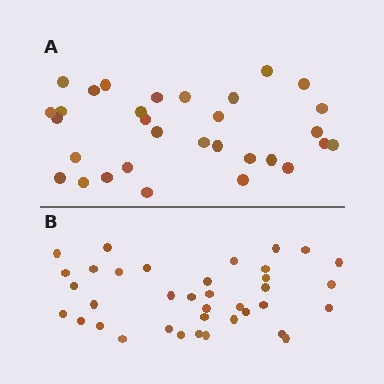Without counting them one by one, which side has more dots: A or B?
Region B (the bottom region) has more dots.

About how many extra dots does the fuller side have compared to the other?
Region B has about 6 more dots than region A.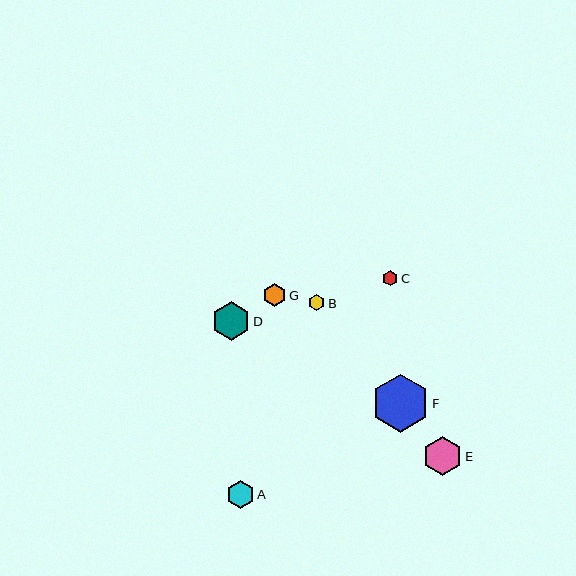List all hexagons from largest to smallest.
From largest to smallest: F, E, D, A, G, B, C.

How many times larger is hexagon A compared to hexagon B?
Hexagon A is approximately 1.7 times the size of hexagon B.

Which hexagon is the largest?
Hexagon F is the largest with a size of approximately 58 pixels.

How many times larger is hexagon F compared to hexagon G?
Hexagon F is approximately 2.5 times the size of hexagon G.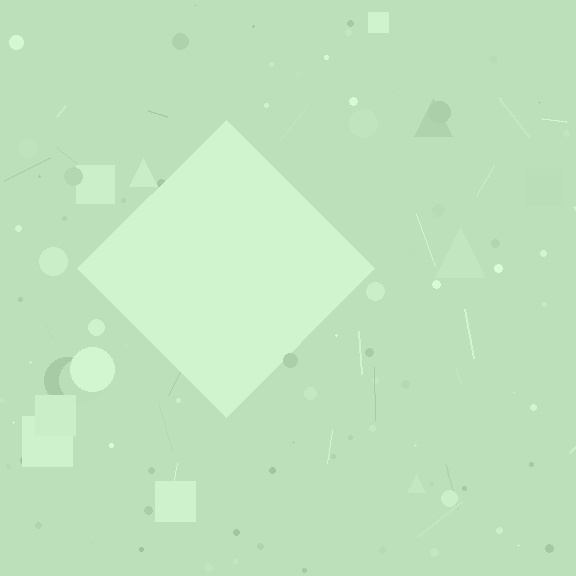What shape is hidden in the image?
A diamond is hidden in the image.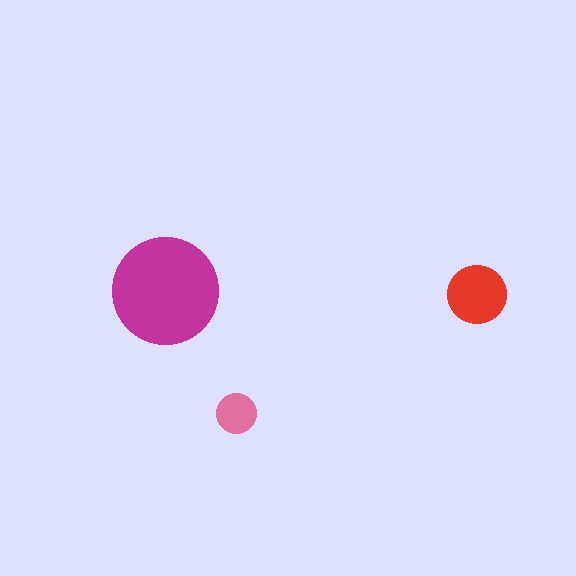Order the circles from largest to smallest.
the magenta one, the red one, the pink one.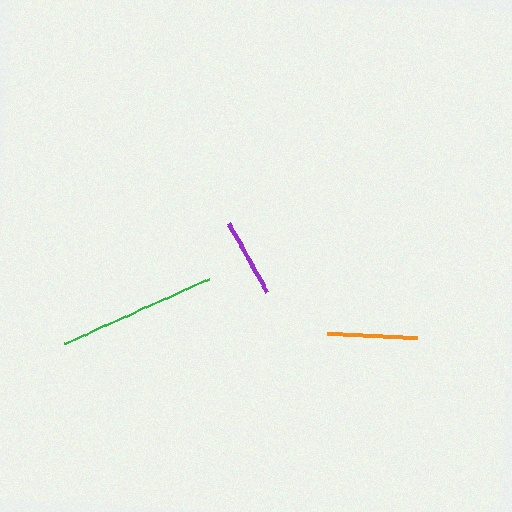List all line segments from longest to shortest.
From longest to shortest: green, orange, purple.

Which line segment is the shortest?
The purple line is the shortest at approximately 79 pixels.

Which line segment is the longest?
The green line is the longest at approximately 158 pixels.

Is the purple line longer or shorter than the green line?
The green line is longer than the purple line.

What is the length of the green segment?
The green segment is approximately 158 pixels long.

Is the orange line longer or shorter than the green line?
The green line is longer than the orange line.